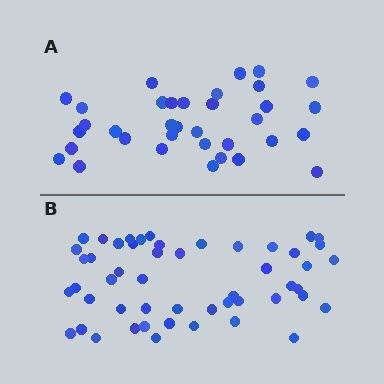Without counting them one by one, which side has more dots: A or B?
Region B (the bottom region) has more dots.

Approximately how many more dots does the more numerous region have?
Region B has approximately 15 more dots than region A.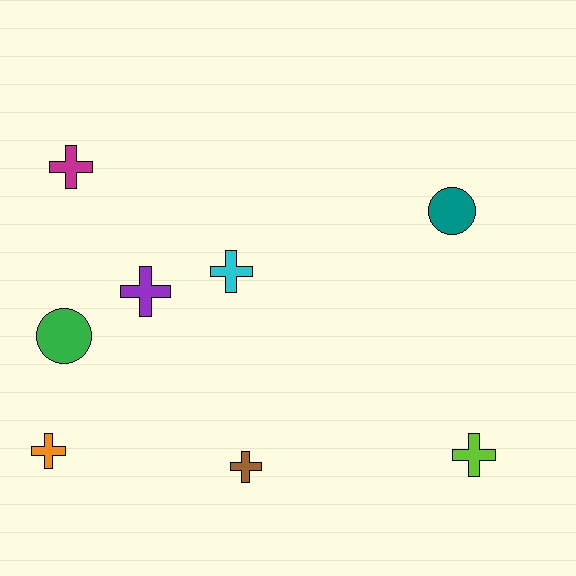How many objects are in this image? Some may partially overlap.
There are 8 objects.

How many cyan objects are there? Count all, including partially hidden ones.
There is 1 cyan object.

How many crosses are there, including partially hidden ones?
There are 6 crosses.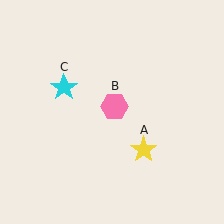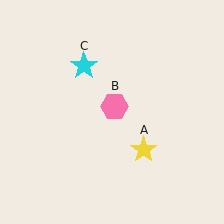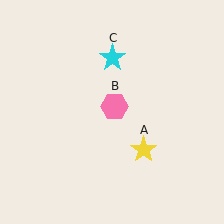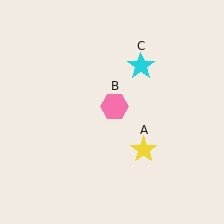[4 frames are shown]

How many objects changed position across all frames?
1 object changed position: cyan star (object C).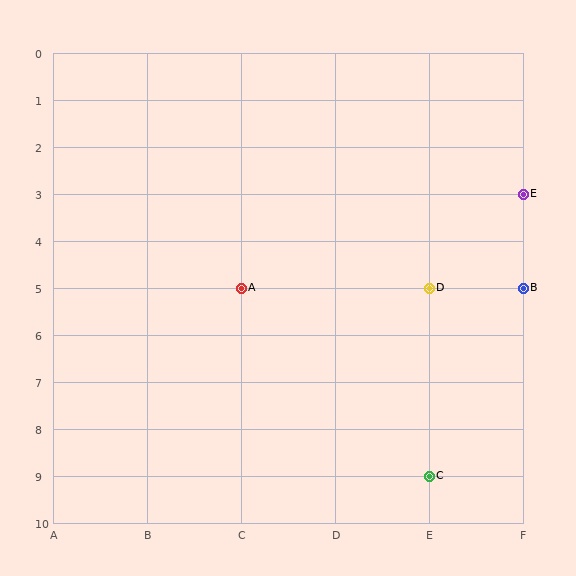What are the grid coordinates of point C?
Point C is at grid coordinates (E, 9).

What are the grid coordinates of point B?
Point B is at grid coordinates (F, 5).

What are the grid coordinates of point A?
Point A is at grid coordinates (C, 5).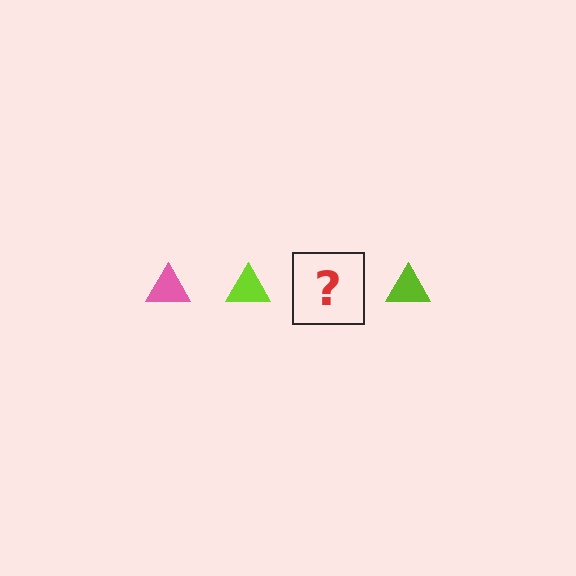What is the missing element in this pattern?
The missing element is a pink triangle.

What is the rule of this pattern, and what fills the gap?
The rule is that the pattern cycles through pink, lime triangles. The gap should be filled with a pink triangle.